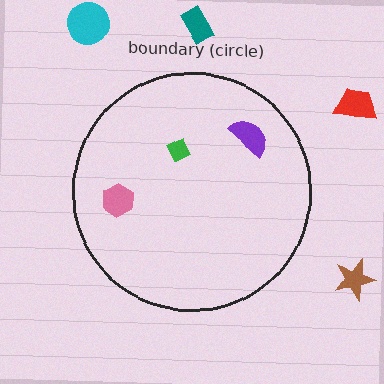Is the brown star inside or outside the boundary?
Outside.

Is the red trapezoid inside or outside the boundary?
Outside.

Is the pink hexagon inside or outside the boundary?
Inside.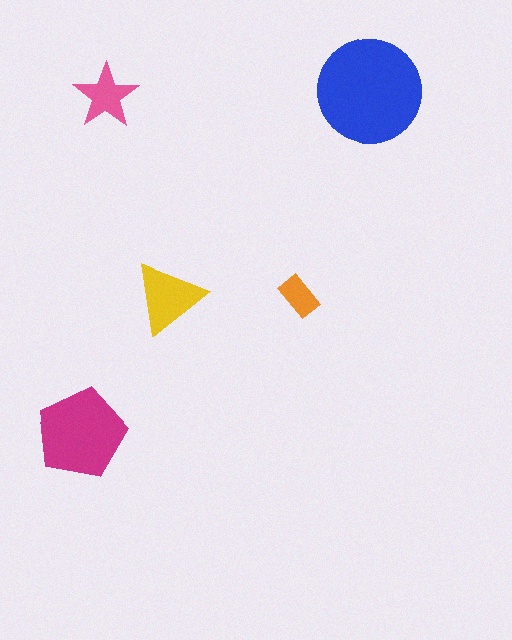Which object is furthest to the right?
The blue circle is rightmost.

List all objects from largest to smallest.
The blue circle, the magenta pentagon, the yellow triangle, the pink star, the orange rectangle.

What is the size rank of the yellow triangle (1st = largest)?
3rd.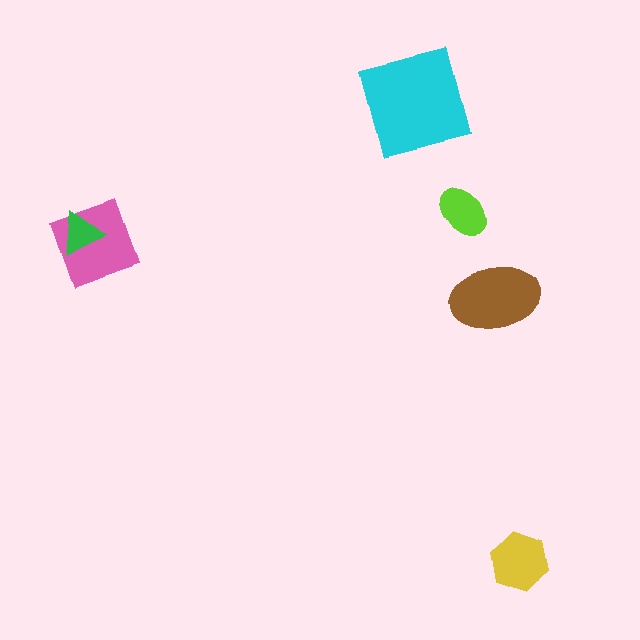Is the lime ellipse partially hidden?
No, no other shape covers it.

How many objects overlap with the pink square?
1 object overlaps with the pink square.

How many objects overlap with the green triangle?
1 object overlaps with the green triangle.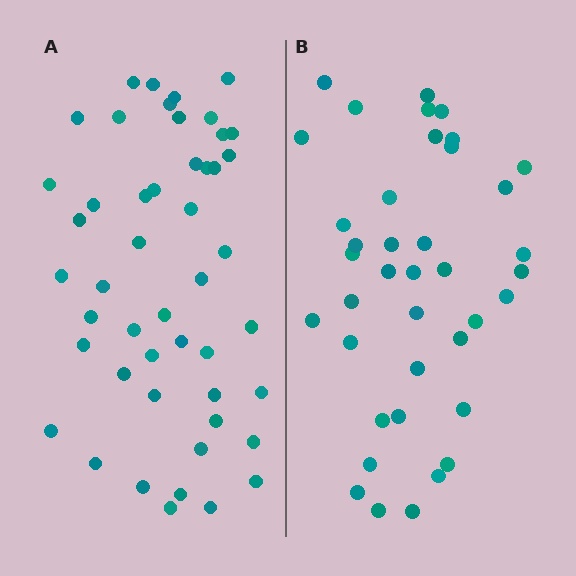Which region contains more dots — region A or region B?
Region A (the left region) has more dots.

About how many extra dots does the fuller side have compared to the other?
Region A has roughly 8 or so more dots than region B.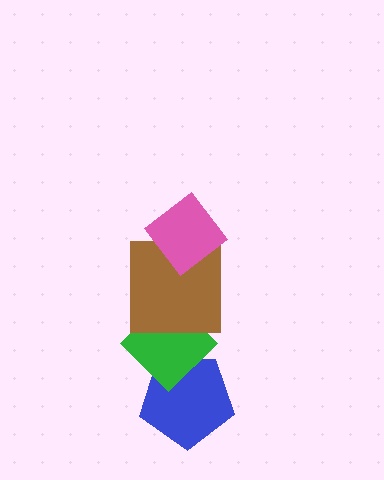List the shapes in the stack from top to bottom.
From top to bottom: the pink diamond, the brown square, the green diamond, the blue pentagon.